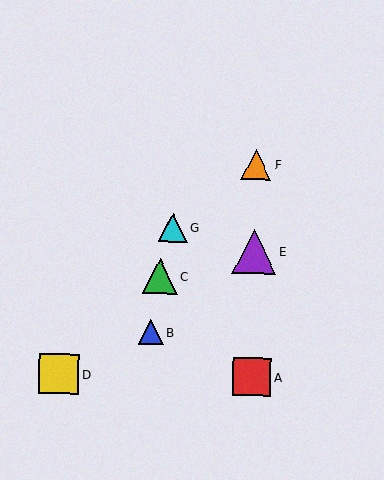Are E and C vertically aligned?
No, E is at x≈254 and C is at x≈160.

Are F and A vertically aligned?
Yes, both are at x≈256.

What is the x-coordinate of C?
Object C is at x≈160.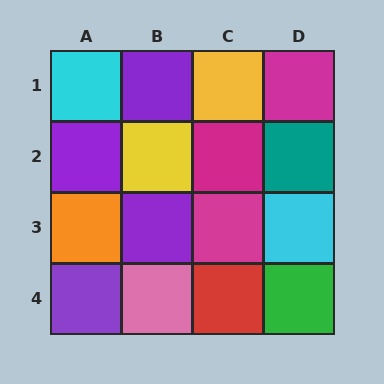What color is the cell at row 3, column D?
Cyan.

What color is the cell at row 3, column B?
Purple.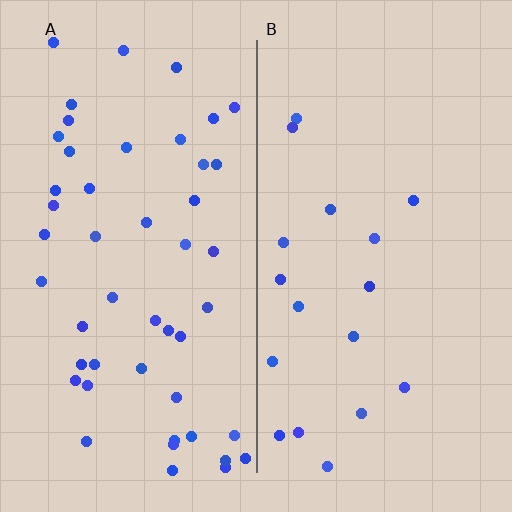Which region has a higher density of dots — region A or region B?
A (the left).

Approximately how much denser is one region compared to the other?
Approximately 2.7× — region A over region B.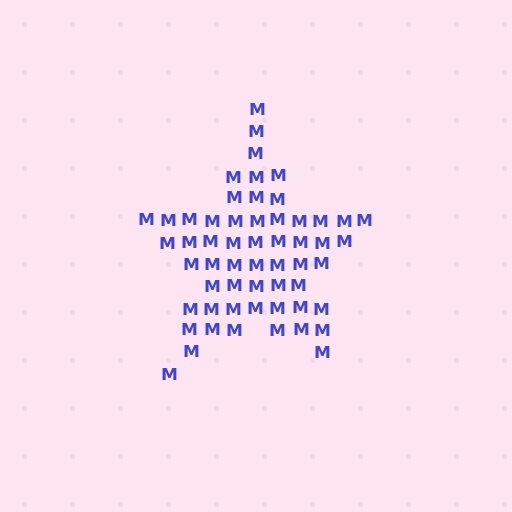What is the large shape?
The large shape is a star.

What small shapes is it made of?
It is made of small letter M's.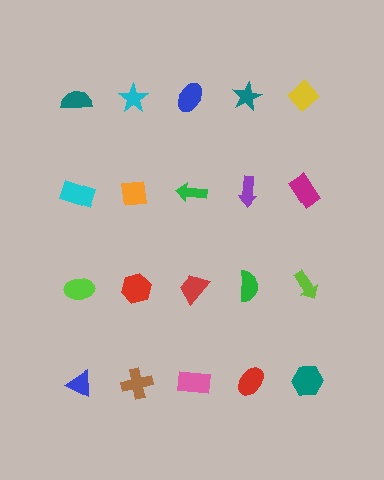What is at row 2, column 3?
A green arrow.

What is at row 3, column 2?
A red hexagon.